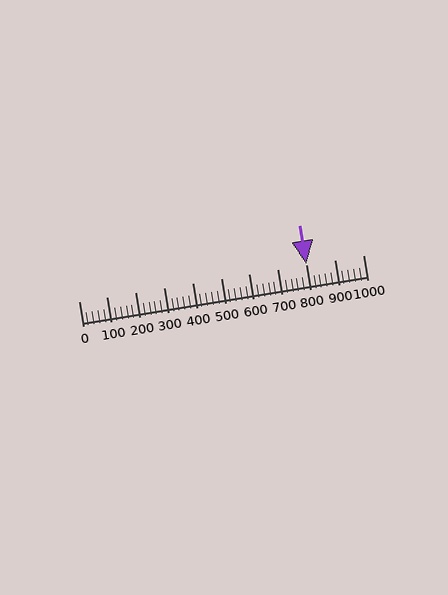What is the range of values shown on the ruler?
The ruler shows values from 0 to 1000.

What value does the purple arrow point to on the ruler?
The purple arrow points to approximately 799.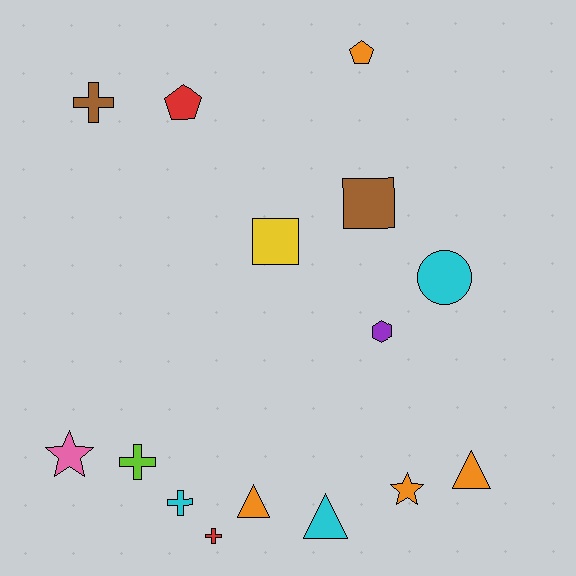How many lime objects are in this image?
There is 1 lime object.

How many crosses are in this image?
There are 4 crosses.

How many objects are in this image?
There are 15 objects.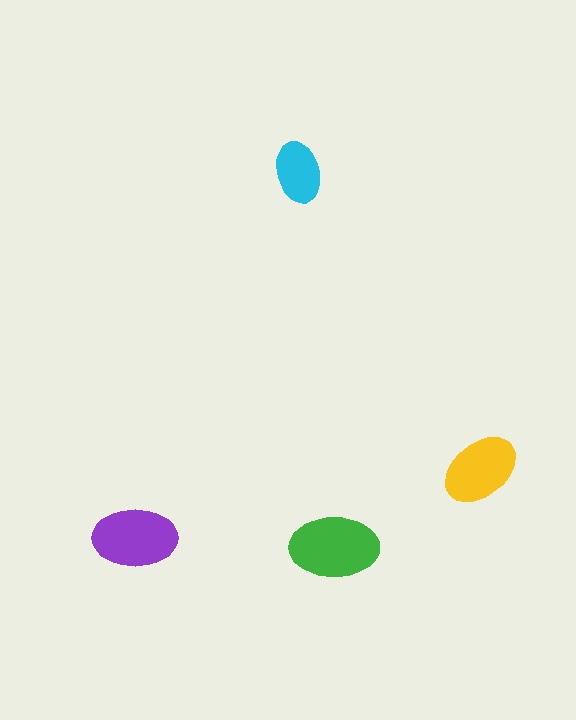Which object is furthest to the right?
The yellow ellipse is rightmost.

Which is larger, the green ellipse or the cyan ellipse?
The green one.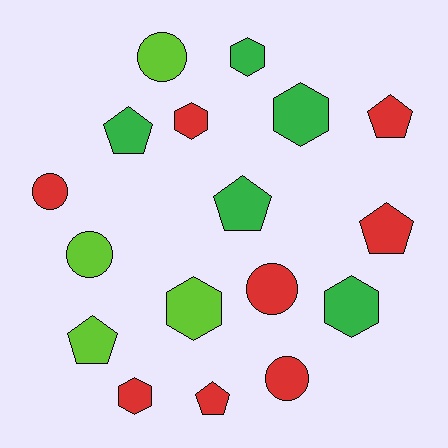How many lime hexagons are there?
There is 1 lime hexagon.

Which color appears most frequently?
Red, with 8 objects.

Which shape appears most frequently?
Hexagon, with 6 objects.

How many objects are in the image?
There are 17 objects.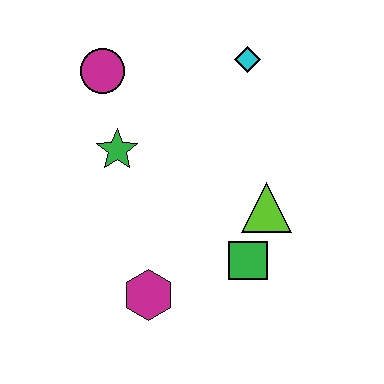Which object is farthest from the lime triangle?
The magenta circle is farthest from the lime triangle.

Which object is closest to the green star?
The magenta circle is closest to the green star.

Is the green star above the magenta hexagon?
Yes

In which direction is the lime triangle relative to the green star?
The lime triangle is to the right of the green star.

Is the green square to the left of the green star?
No